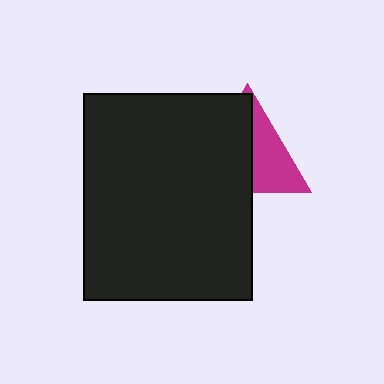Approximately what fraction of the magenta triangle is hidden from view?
Roughly 58% of the magenta triangle is hidden behind the black rectangle.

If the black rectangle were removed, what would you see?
You would see the complete magenta triangle.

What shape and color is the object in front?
The object in front is a black rectangle.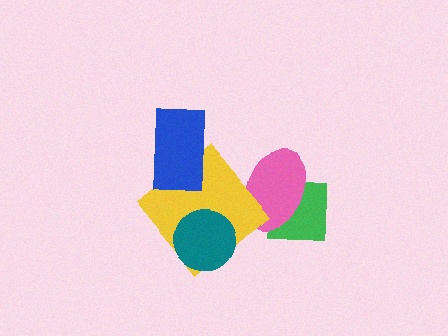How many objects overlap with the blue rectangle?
1 object overlaps with the blue rectangle.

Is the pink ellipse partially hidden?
Yes, it is partially covered by another shape.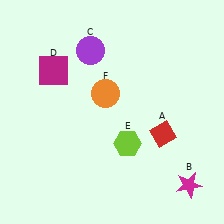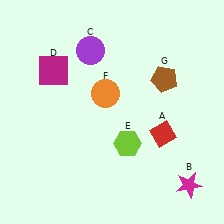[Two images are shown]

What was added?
A brown pentagon (G) was added in Image 2.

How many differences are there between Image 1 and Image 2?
There is 1 difference between the two images.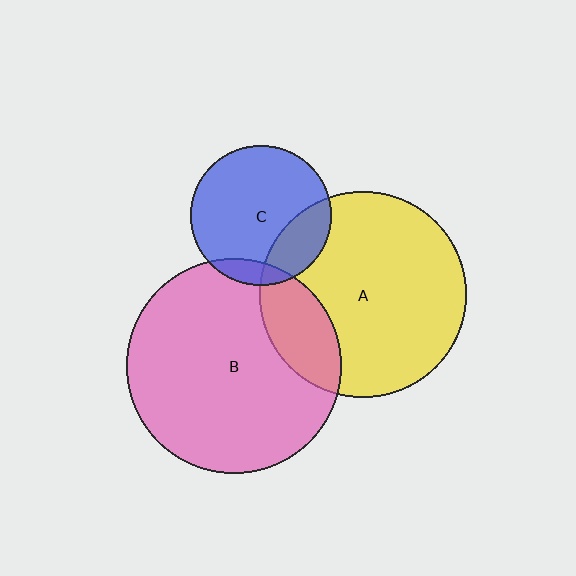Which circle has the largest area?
Circle B (pink).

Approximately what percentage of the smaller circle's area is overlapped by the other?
Approximately 20%.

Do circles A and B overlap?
Yes.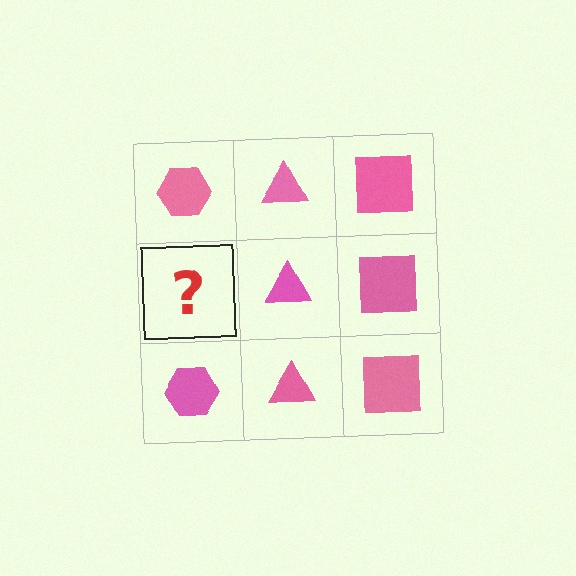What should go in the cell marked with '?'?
The missing cell should contain a pink hexagon.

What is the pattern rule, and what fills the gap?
The rule is that each column has a consistent shape. The gap should be filled with a pink hexagon.